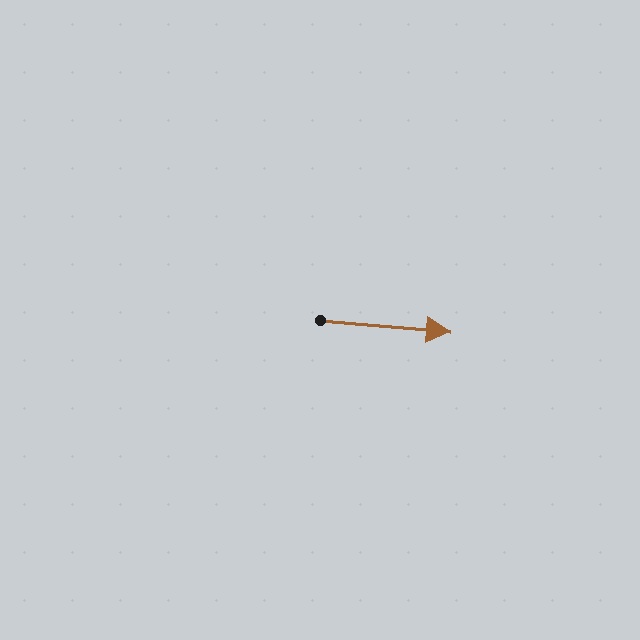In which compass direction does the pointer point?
East.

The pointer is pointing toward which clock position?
Roughly 3 o'clock.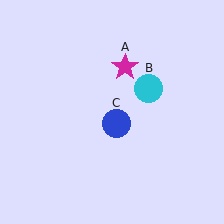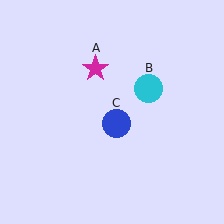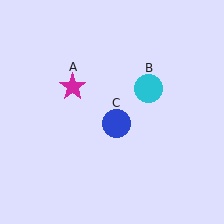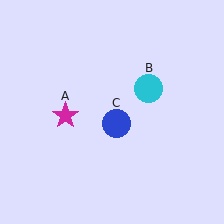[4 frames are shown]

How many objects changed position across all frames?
1 object changed position: magenta star (object A).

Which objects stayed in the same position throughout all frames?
Cyan circle (object B) and blue circle (object C) remained stationary.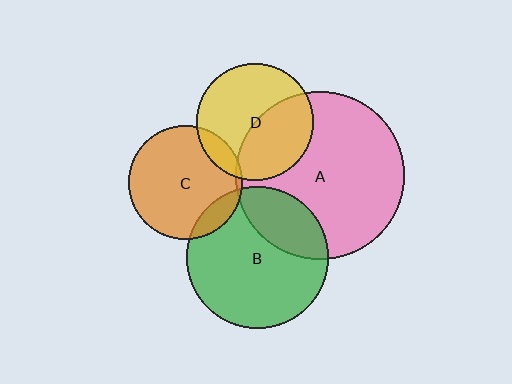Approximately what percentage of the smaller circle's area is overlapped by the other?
Approximately 25%.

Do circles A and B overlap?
Yes.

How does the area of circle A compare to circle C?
Approximately 2.2 times.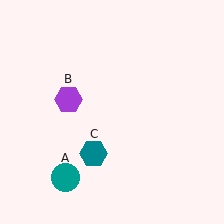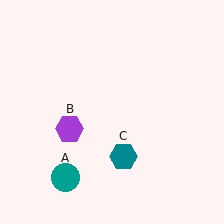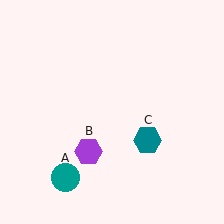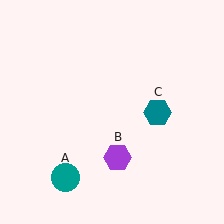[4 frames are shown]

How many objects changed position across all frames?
2 objects changed position: purple hexagon (object B), teal hexagon (object C).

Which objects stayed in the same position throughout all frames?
Teal circle (object A) remained stationary.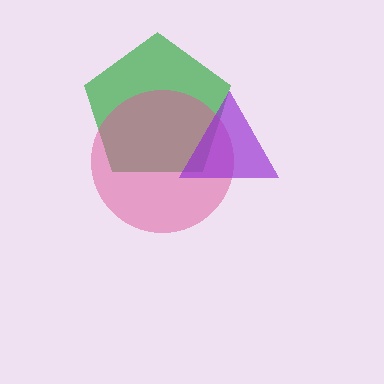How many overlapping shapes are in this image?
There are 3 overlapping shapes in the image.